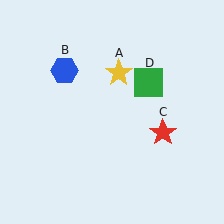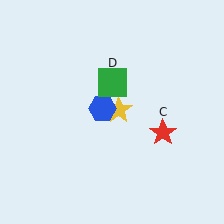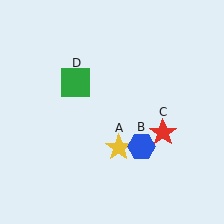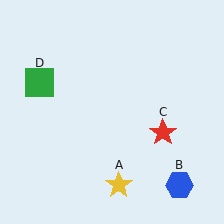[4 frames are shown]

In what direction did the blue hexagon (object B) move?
The blue hexagon (object B) moved down and to the right.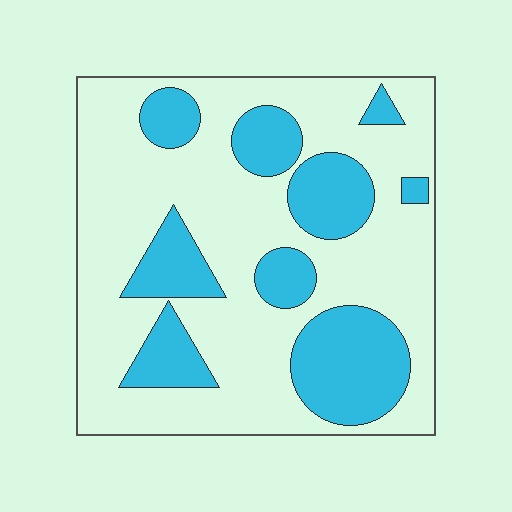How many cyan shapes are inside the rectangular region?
9.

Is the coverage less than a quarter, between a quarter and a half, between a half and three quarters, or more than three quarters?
Between a quarter and a half.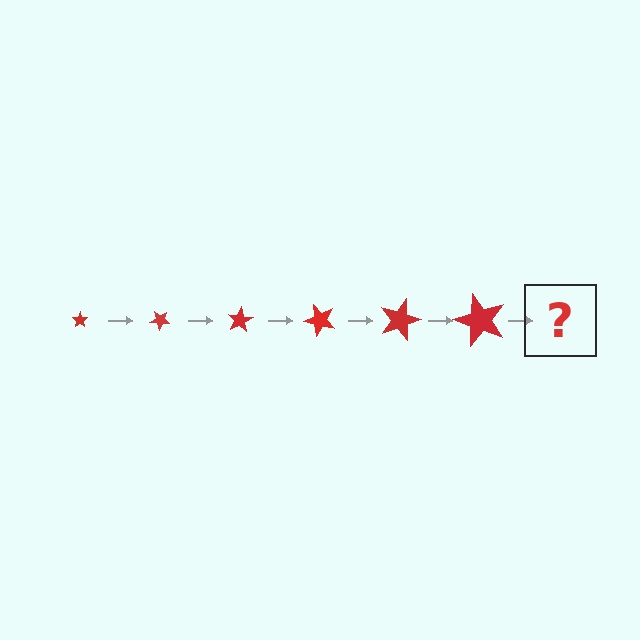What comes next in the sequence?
The next element should be a star, larger than the previous one and rotated 240 degrees from the start.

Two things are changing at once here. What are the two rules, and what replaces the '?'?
The two rules are that the star grows larger each step and it rotates 40 degrees each step. The '?' should be a star, larger than the previous one and rotated 240 degrees from the start.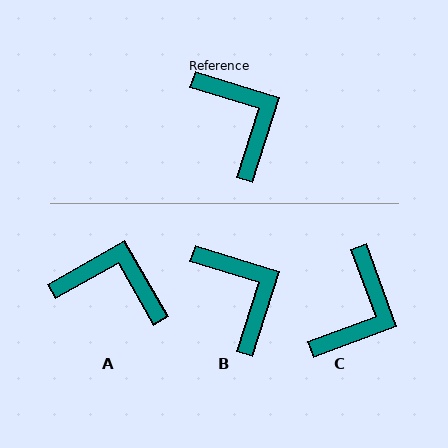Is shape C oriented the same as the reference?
No, it is off by about 52 degrees.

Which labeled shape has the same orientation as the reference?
B.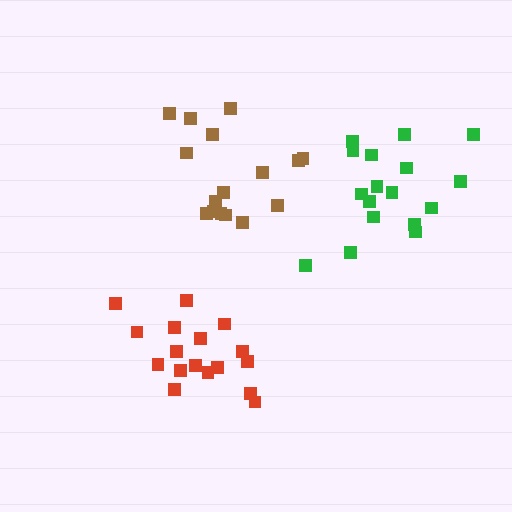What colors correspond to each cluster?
The clusters are colored: brown, green, red.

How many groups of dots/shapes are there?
There are 3 groups.